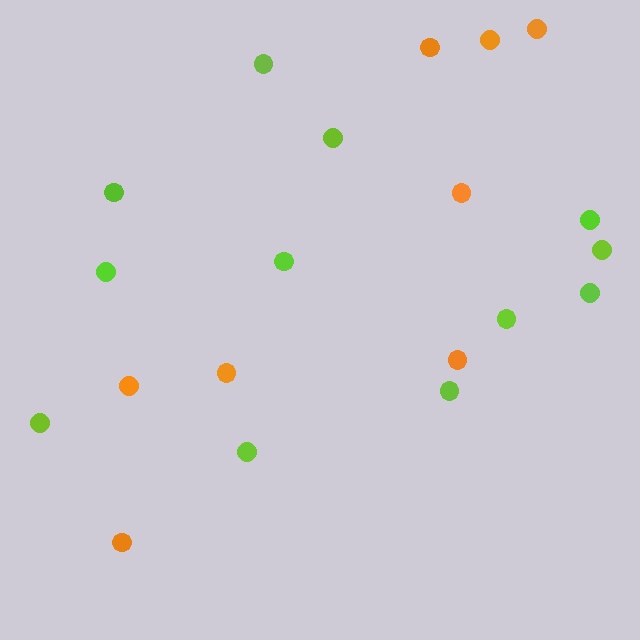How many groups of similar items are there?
There are 2 groups: one group of orange circles (8) and one group of lime circles (12).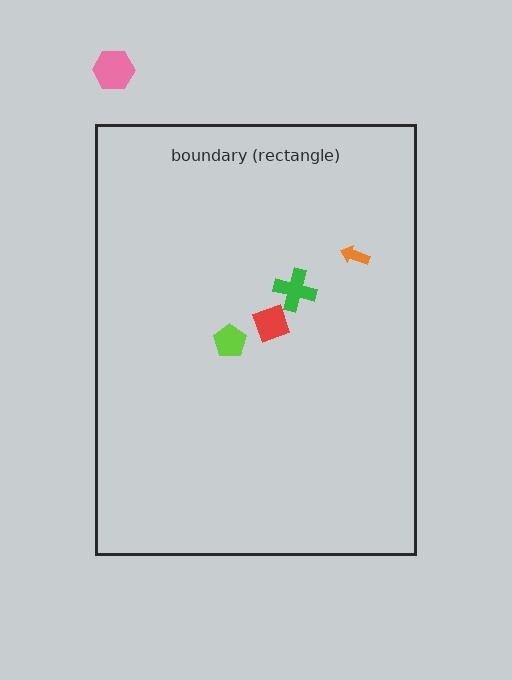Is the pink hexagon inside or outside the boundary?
Outside.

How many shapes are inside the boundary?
4 inside, 1 outside.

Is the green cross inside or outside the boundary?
Inside.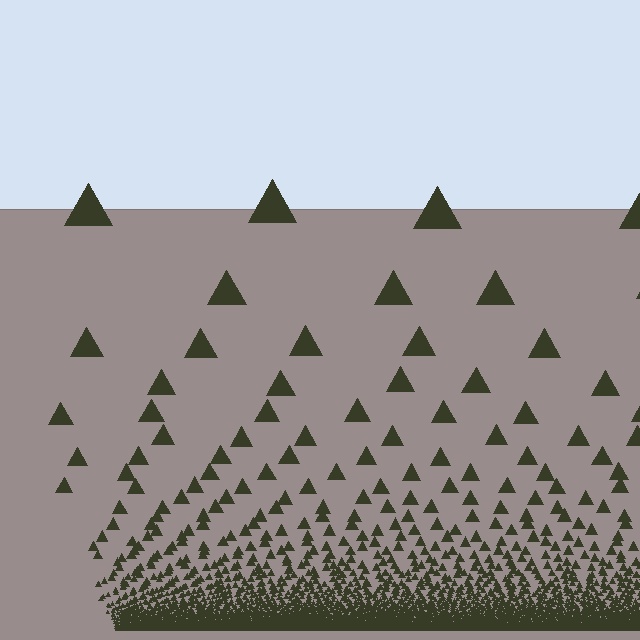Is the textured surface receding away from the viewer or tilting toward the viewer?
The surface appears to tilt toward the viewer. Texture elements get larger and sparser toward the top.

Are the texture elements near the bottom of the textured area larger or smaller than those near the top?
Smaller. The gradient is inverted — elements near the bottom are smaller and denser.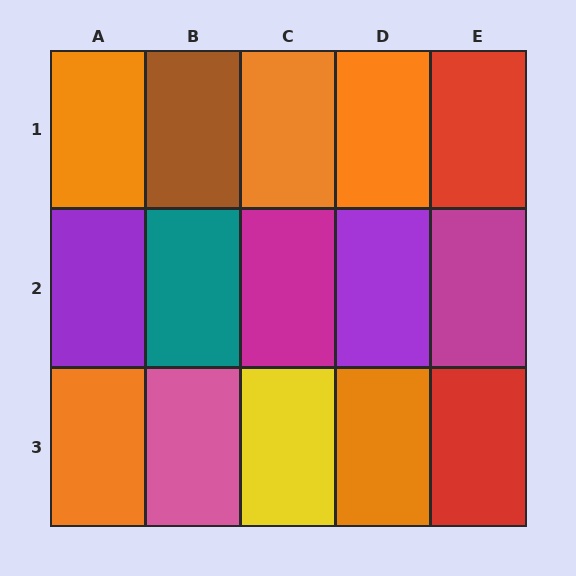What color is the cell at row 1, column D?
Orange.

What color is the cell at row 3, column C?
Yellow.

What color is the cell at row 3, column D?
Orange.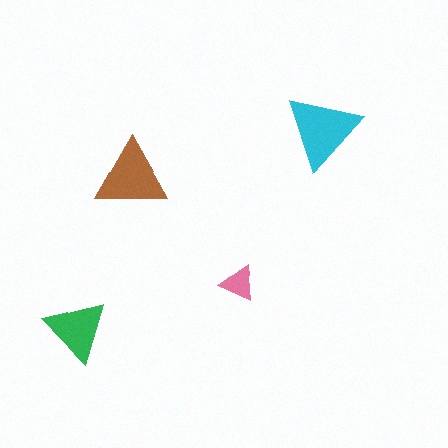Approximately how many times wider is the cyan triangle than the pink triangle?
About 2 times wider.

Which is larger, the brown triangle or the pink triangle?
The brown one.